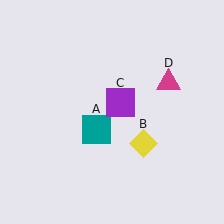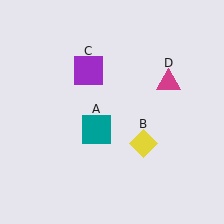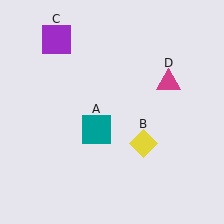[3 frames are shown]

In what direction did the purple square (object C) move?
The purple square (object C) moved up and to the left.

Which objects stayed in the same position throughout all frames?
Teal square (object A) and yellow diamond (object B) and magenta triangle (object D) remained stationary.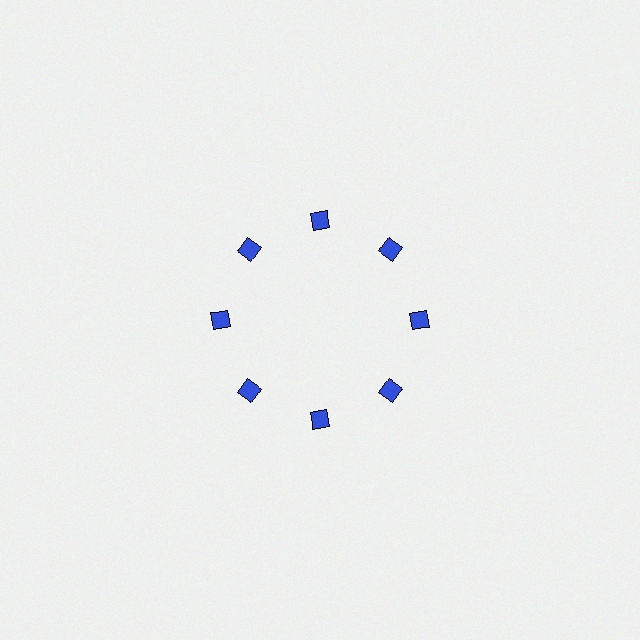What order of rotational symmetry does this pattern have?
This pattern has 8-fold rotational symmetry.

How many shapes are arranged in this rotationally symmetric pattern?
There are 8 shapes, arranged in 8 groups of 1.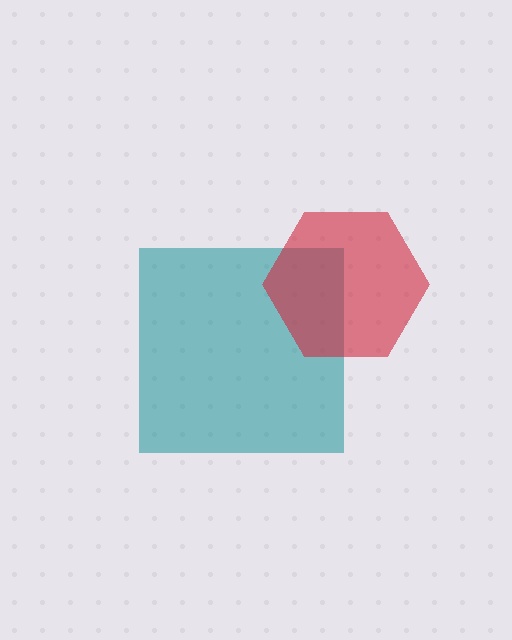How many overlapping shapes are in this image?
There are 2 overlapping shapes in the image.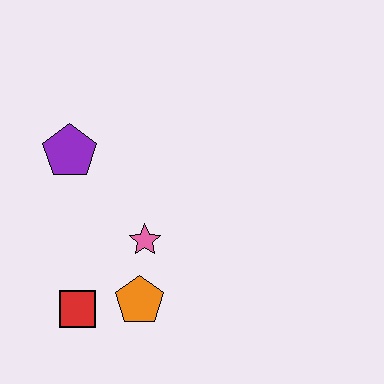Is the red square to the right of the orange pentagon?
No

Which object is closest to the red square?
The orange pentagon is closest to the red square.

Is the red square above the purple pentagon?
No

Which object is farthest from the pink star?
The purple pentagon is farthest from the pink star.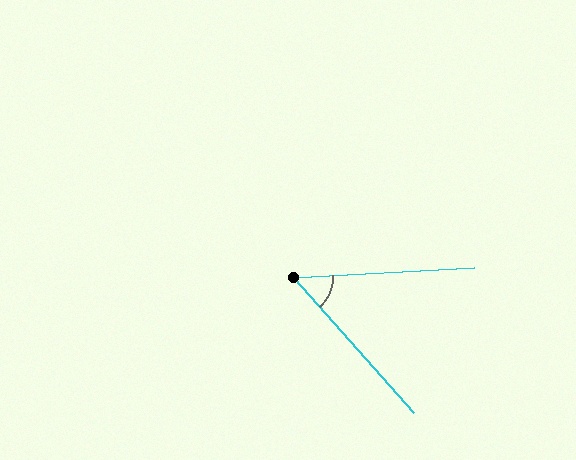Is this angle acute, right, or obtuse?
It is acute.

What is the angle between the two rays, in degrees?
Approximately 51 degrees.